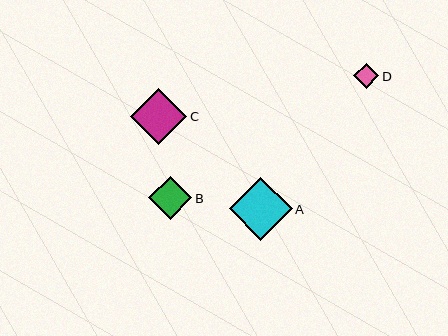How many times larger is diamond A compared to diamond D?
Diamond A is approximately 2.5 times the size of diamond D.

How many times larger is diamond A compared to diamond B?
Diamond A is approximately 1.5 times the size of diamond B.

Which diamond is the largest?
Diamond A is the largest with a size of approximately 63 pixels.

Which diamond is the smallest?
Diamond D is the smallest with a size of approximately 25 pixels.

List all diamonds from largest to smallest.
From largest to smallest: A, C, B, D.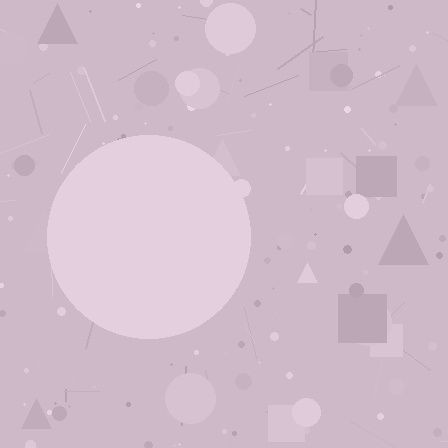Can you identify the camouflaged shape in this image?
The camouflaged shape is a circle.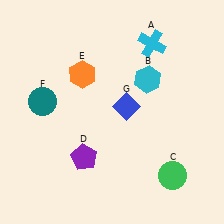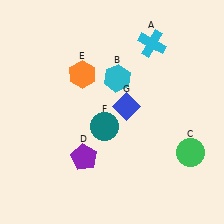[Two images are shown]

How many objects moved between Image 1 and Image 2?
3 objects moved between the two images.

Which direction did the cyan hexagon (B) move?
The cyan hexagon (B) moved left.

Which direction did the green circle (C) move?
The green circle (C) moved up.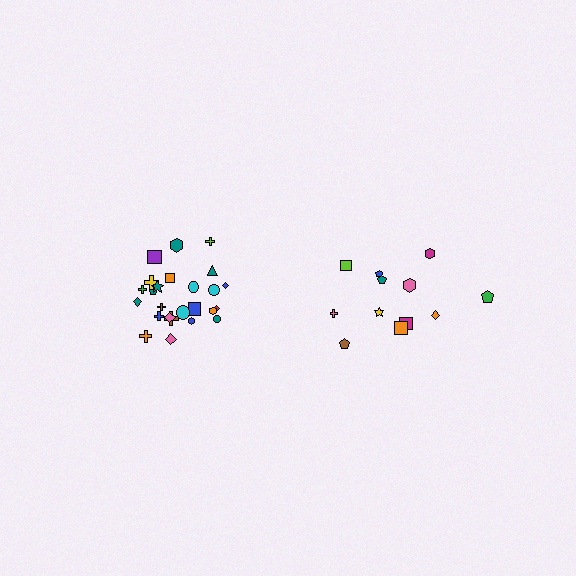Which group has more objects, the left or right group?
The left group.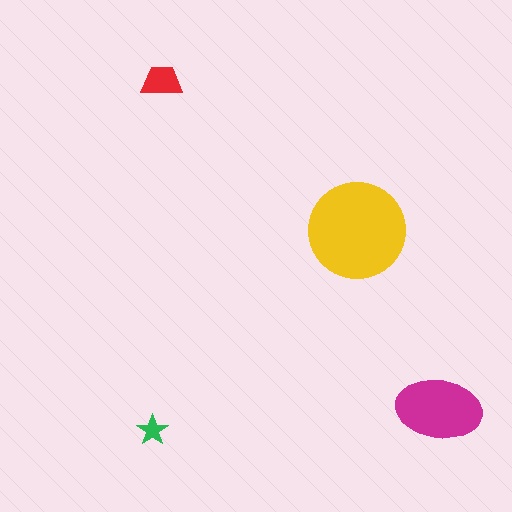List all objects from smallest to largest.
The green star, the red trapezoid, the magenta ellipse, the yellow circle.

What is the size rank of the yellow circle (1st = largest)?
1st.